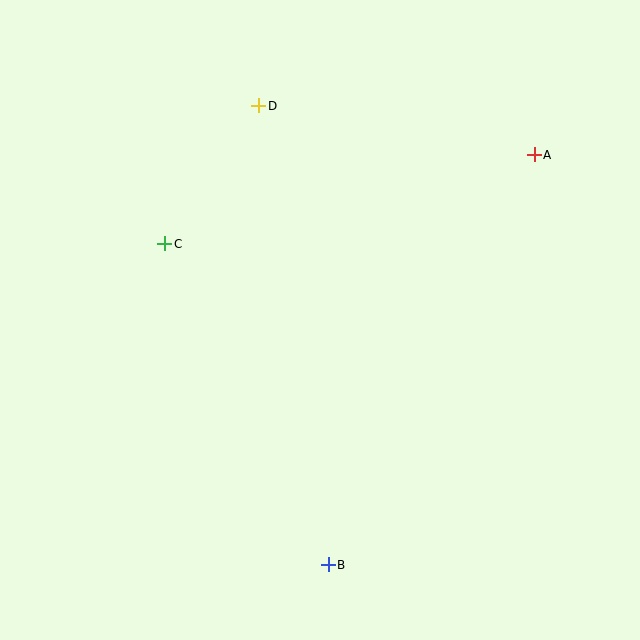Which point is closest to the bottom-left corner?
Point B is closest to the bottom-left corner.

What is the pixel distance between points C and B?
The distance between C and B is 360 pixels.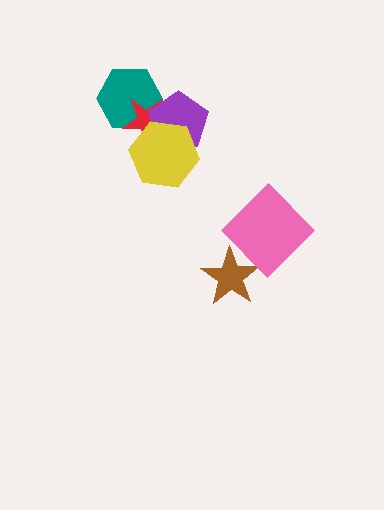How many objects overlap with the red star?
3 objects overlap with the red star.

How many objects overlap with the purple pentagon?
3 objects overlap with the purple pentagon.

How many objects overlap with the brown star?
0 objects overlap with the brown star.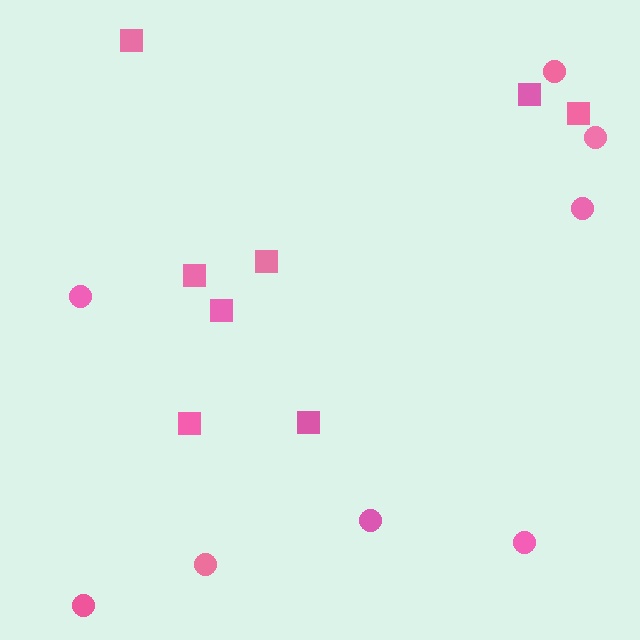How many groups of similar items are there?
There are 2 groups: one group of circles (8) and one group of squares (8).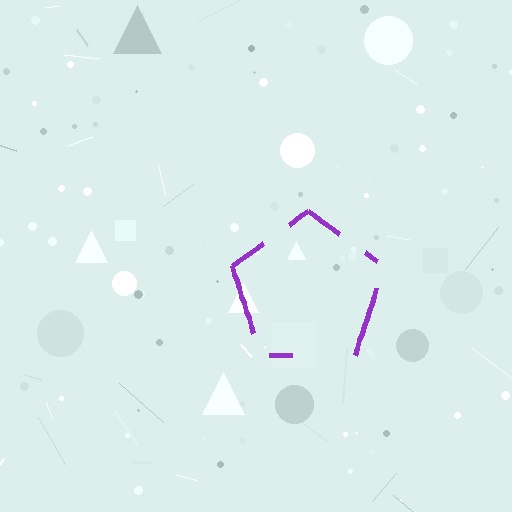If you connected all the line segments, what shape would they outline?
They would outline a pentagon.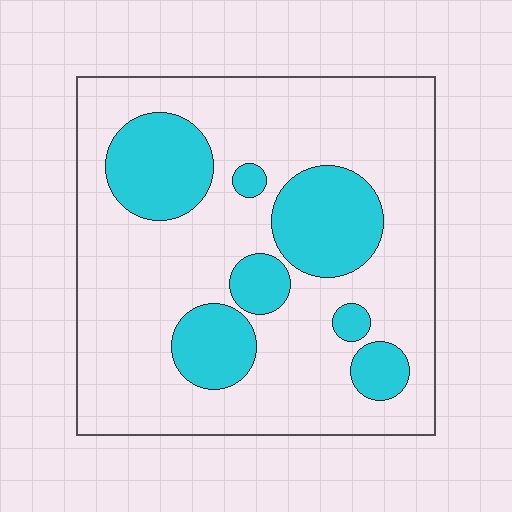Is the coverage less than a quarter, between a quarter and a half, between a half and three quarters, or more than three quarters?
Between a quarter and a half.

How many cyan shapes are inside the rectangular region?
7.